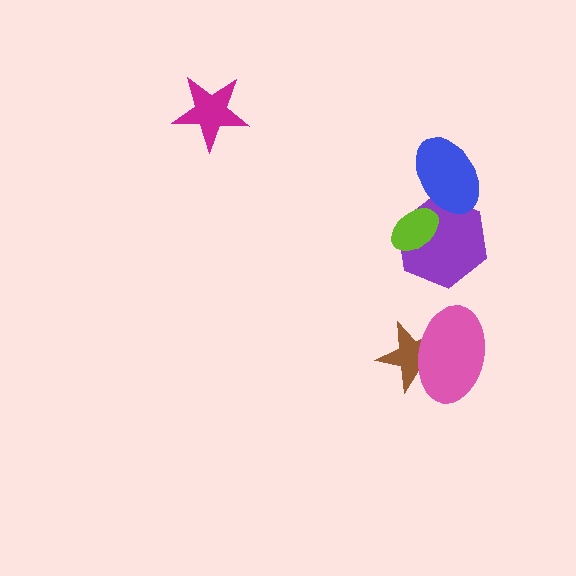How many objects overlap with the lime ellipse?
1 object overlaps with the lime ellipse.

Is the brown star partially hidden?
Yes, it is partially covered by another shape.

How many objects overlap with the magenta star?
0 objects overlap with the magenta star.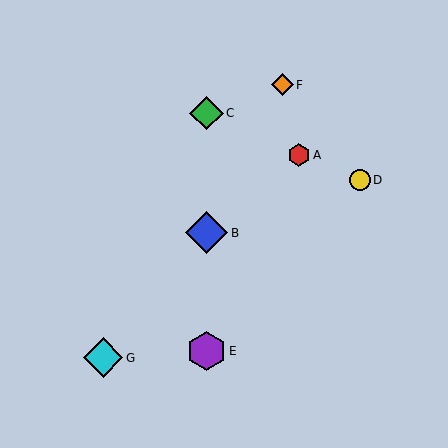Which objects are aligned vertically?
Objects B, C, E are aligned vertically.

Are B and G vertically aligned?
No, B is at x≈206 and G is at x≈103.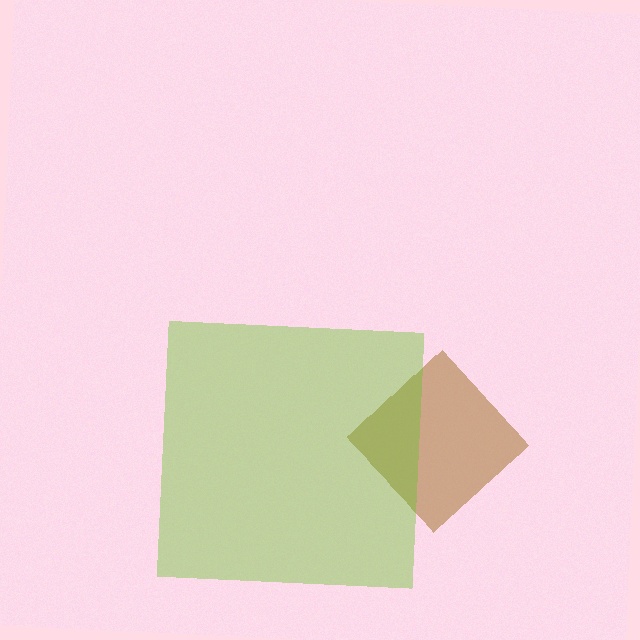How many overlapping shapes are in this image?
There are 2 overlapping shapes in the image.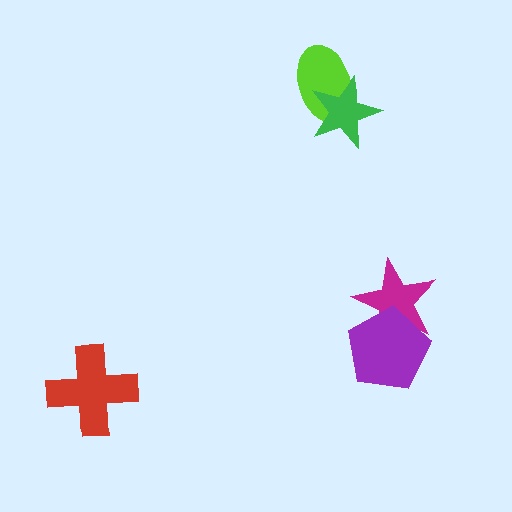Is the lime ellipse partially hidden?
Yes, it is partially covered by another shape.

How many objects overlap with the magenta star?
1 object overlaps with the magenta star.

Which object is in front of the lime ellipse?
The green star is in front of the lime ellipse.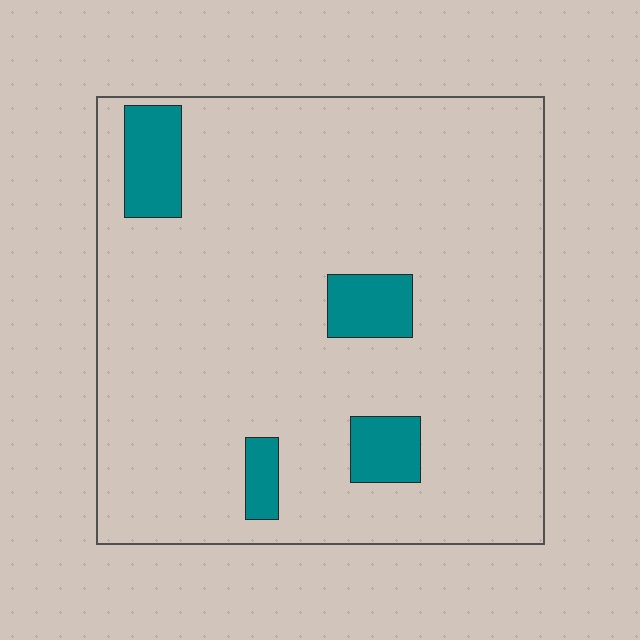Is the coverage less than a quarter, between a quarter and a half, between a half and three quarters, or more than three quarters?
Less than a quarter.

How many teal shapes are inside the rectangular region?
4.